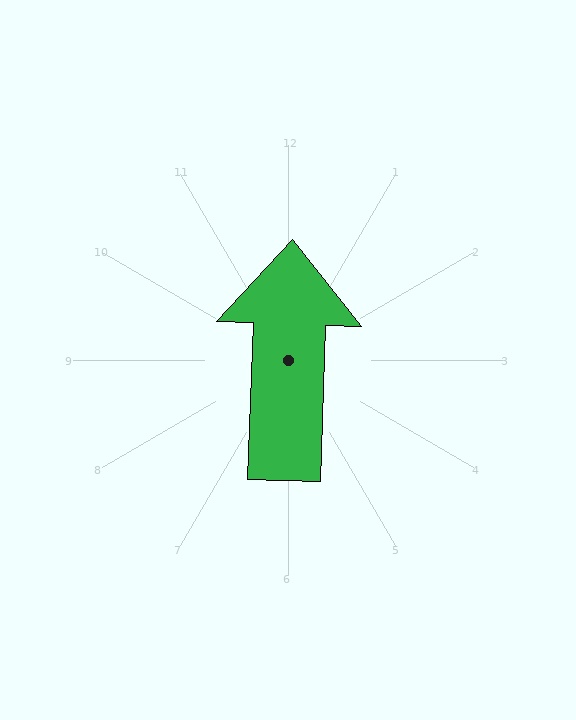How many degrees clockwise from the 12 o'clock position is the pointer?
Approximately 2 degrees.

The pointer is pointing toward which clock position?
Roughly 12 o'clock.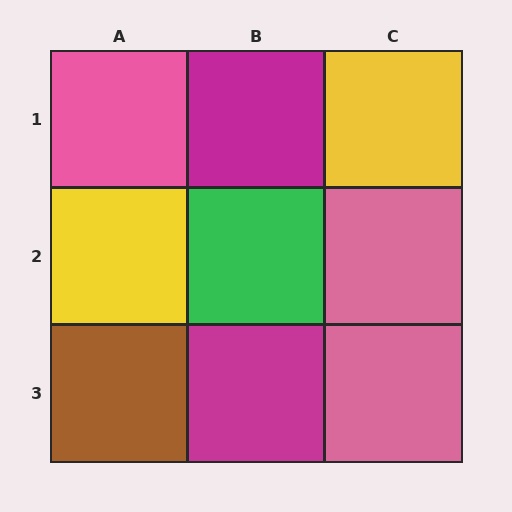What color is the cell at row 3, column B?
Magenta.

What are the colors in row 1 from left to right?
Pink, magenta, yellow.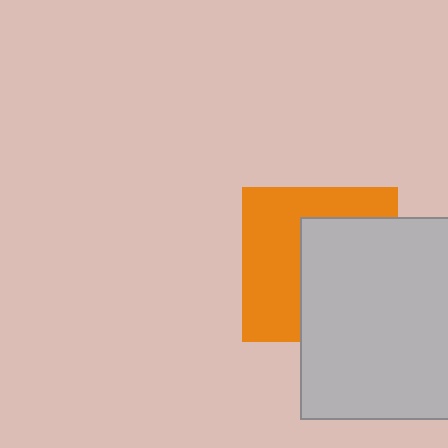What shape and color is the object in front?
The object in front is a light gray square.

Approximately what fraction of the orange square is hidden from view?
Roughly 51% of the orange square is hidden behind the light gray square.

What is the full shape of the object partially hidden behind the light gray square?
The partially hidden object is an orange square.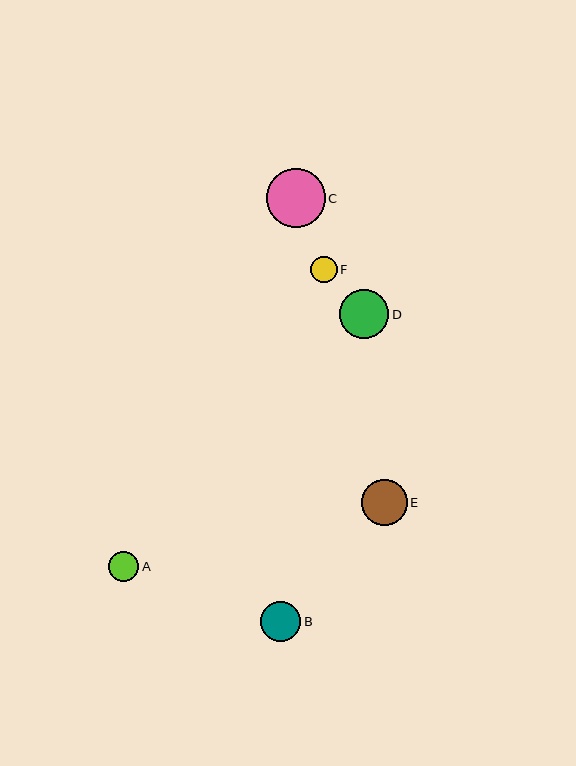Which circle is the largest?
Circle C is the largest with a size of approximately 58 pixels.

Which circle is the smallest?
Circle F is the smallest with a size of approximately 26 pixels.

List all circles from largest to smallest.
From largest to smallest: C, D, E, B, A, F.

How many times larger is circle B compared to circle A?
Circle B is approximately 1.3 times the size of circle A.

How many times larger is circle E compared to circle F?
Circle E is approximately 1.7 times the size of circle F.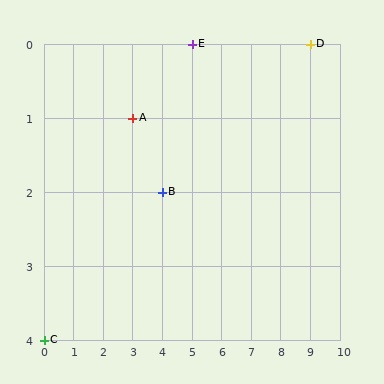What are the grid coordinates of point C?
Point C is at grid coordinates (0, 4).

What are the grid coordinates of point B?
Point B is at grid coordinates (4, 2).